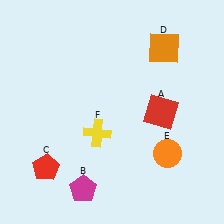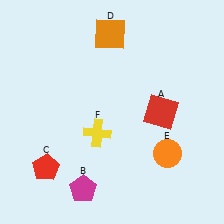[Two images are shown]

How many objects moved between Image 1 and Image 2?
1 object moved between the two images.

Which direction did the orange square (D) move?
The orange square (D) moved left.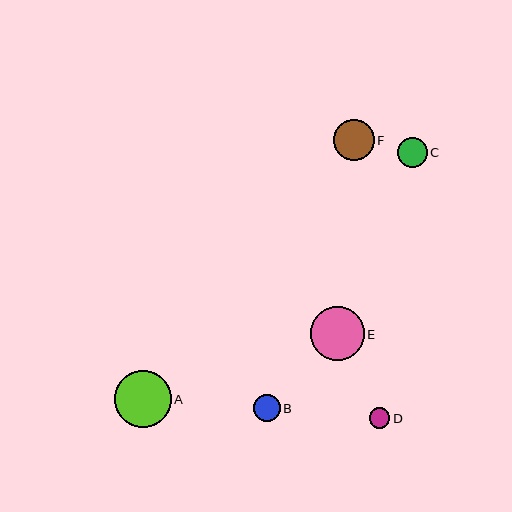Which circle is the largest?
Circle A is the largest with a size of approximately 57 pixels.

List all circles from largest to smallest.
From largest to smallest: A, E, F, C, B, D.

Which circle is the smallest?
Circle D is the smallest with a size of approximately 20 pixels.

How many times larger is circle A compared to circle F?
Circle A is approximately 1.4 times the size of circle F.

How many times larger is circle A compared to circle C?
Circle A is approximately 1.9 times the size of circle C.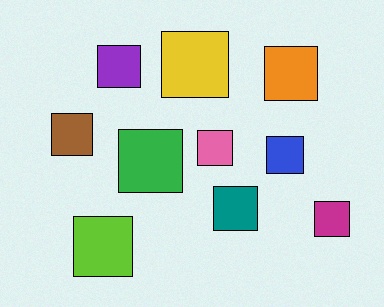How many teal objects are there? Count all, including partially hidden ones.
There is 1 teal object.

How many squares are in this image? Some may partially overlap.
There are 10 squares.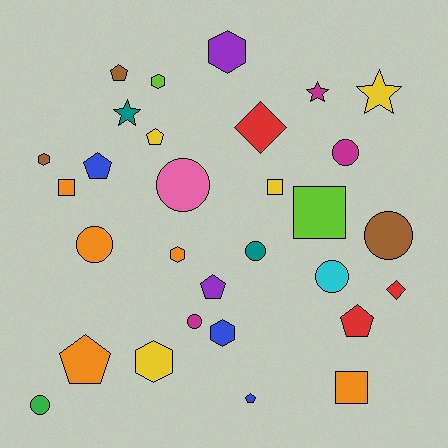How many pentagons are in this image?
There are 7 pentagons.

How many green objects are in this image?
There is 1 green object.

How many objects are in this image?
There are 30 objects.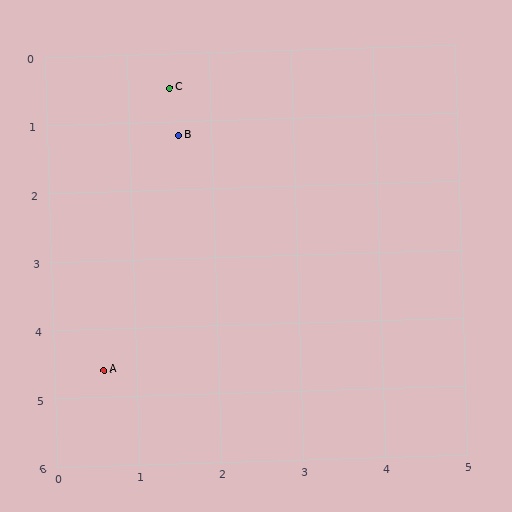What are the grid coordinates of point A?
Point A is at approximately (0.6, 4.6).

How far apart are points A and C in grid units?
Points A and C are about 4.2 grid units apart.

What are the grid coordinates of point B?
Point B is at approximately (1.6, 1.2).